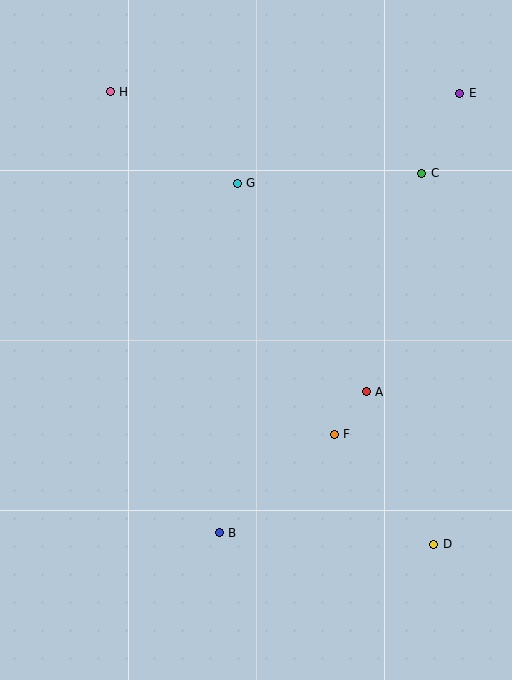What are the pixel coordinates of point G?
Point G is at (237, 183).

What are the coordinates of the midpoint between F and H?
The midpoint between F and H is at (222, 263).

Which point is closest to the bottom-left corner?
Point B is closest to the bottom-left corner.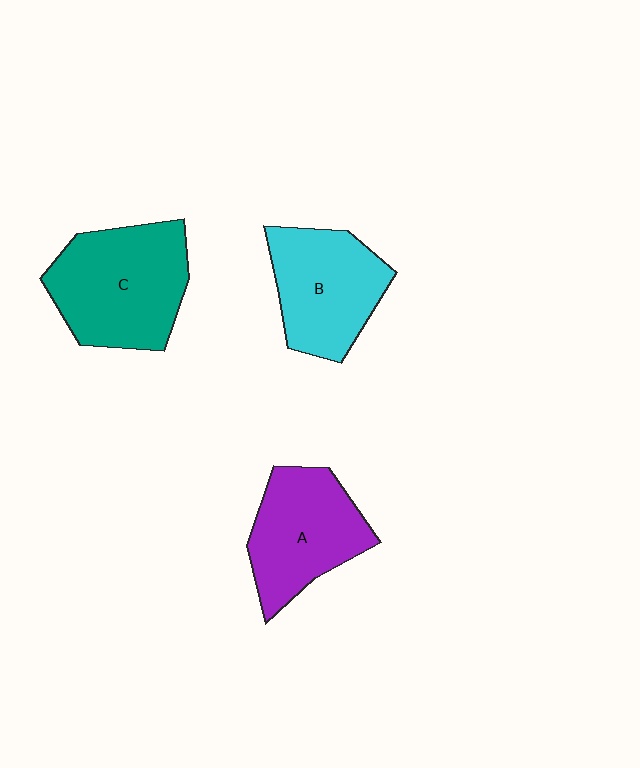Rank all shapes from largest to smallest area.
From largest to smallest: C (teal), A (purple), B (cyan).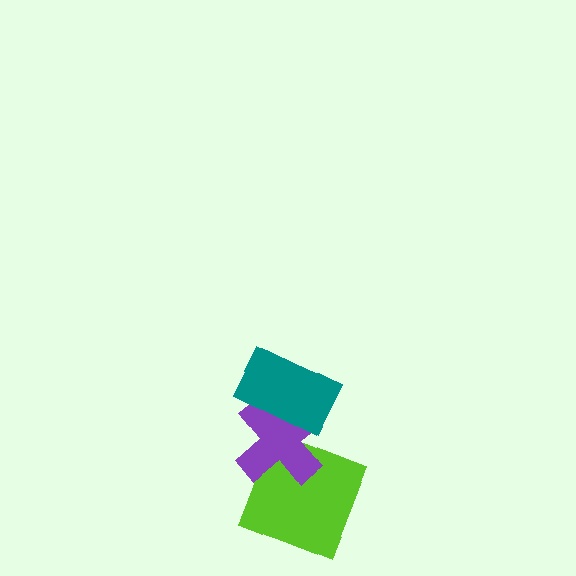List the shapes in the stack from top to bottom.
From top to bottom: the teal rectangle, the purple cross, the lime square.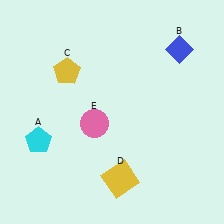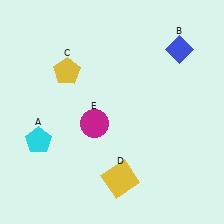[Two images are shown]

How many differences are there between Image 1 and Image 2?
There is 1 difference between the two images.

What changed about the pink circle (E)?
In Image 1, E is pink. In Image 2, it changed to magenta.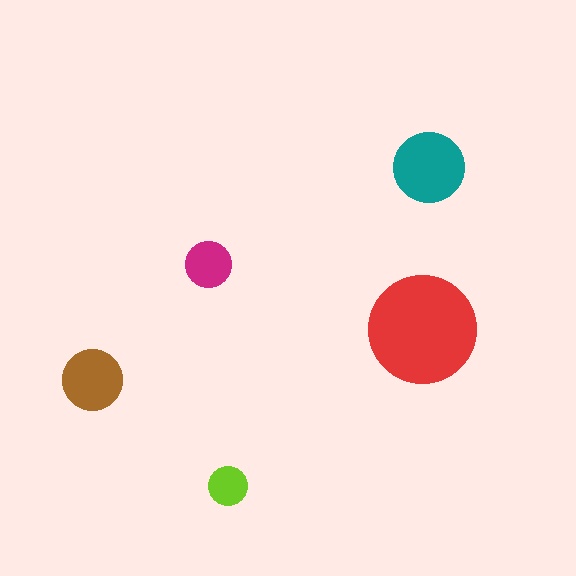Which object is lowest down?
The lime circle is bottommost.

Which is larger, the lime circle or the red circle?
The red one.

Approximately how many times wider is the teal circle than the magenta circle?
About 1.5 times wider.